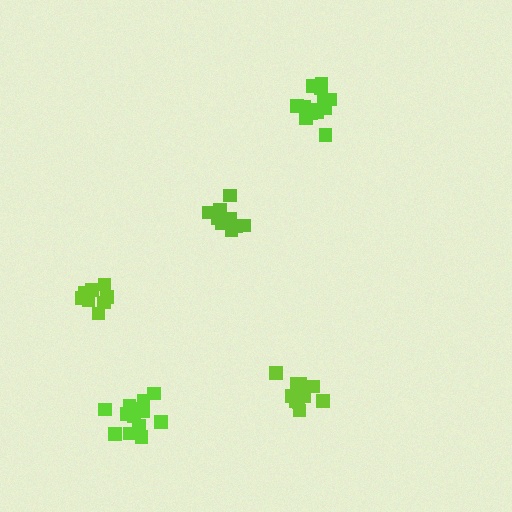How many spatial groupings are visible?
There are 5 spatial groupings.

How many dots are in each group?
Group 1: 10 dots, Group 2: 11 dots, Group 3: 10 dots, Group 4: 13 dots, Group 5: 14 dots (58 total).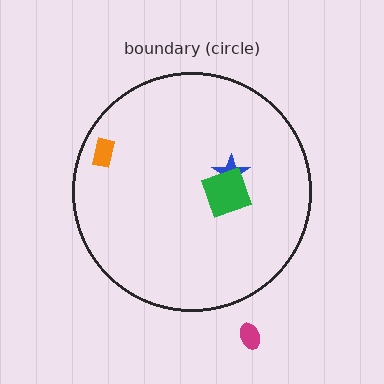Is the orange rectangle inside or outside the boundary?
Inside.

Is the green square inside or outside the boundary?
Inside.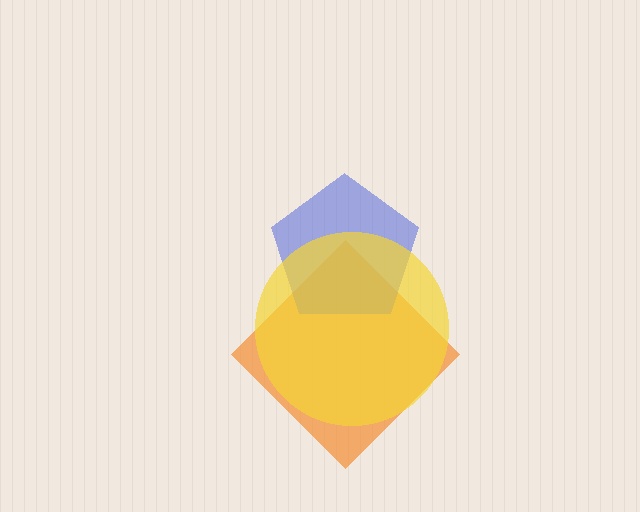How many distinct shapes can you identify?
There are 3 distinct shapes: an orange diamond, a blue pentagon, a yellow circle.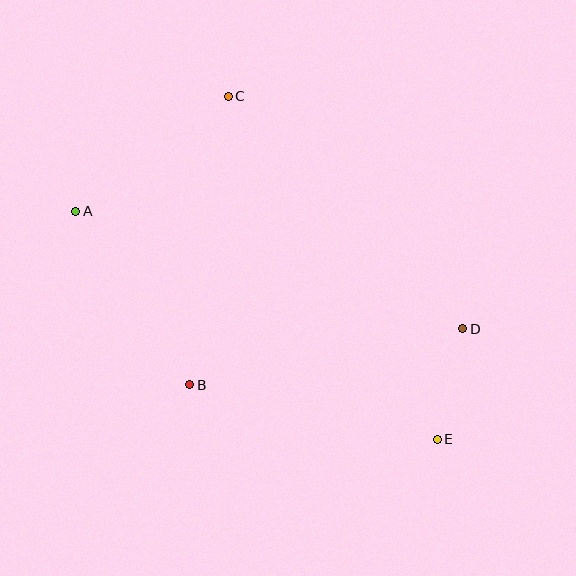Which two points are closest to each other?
Points D and E are closest to each other.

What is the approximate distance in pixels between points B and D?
The distance between B and D is approximately 279 pixels.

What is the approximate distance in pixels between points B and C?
The distance between B and C is approximately 291 pixels.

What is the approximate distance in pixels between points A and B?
The distance between A and B is approximately 207 pixels.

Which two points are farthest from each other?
Points A and E are farthest from each other.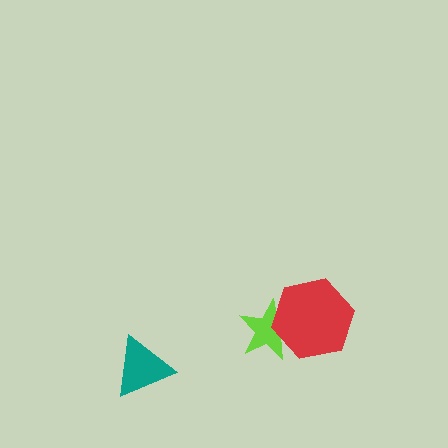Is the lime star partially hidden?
Yes, it is partially covered by another shape.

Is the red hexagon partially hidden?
No, no other shape covers it.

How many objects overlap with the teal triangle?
0 objects overlap with the teal triangle.